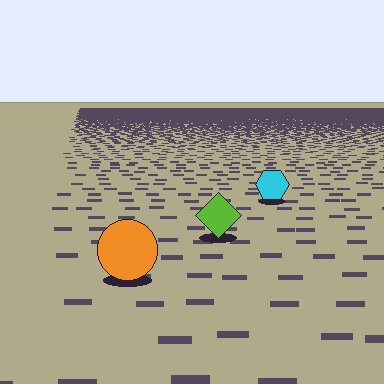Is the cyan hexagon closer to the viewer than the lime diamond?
No. The lime diamond is closer — you can tell from the texture gradient: the ground texture is coarser near it.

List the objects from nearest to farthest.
From nearest to farthest: the orange circle, the lime diamond, the cyan hexagon.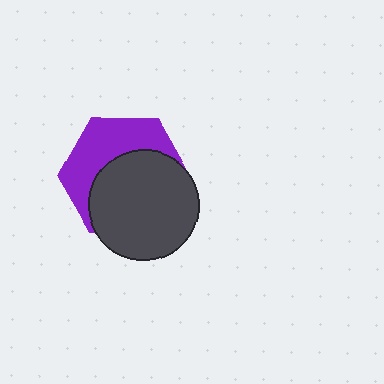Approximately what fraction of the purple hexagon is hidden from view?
Roughly 57% of the purple hexagon is hidden behind the dark gray circle.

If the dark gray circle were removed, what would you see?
You would see the complete purple hexagon.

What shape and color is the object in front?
The object in front is a dark gray circle.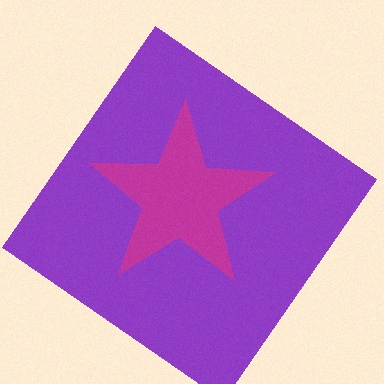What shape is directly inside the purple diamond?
The magenta star.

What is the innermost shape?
The magenta star.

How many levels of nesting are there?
2.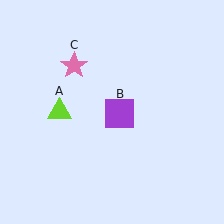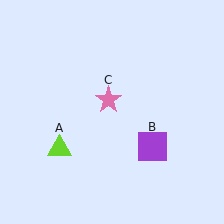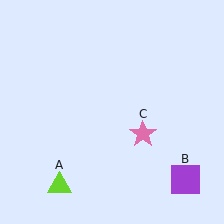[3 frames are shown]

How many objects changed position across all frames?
3 objects changed position: lime triangle (object A), purple square (object B), pink star (object C).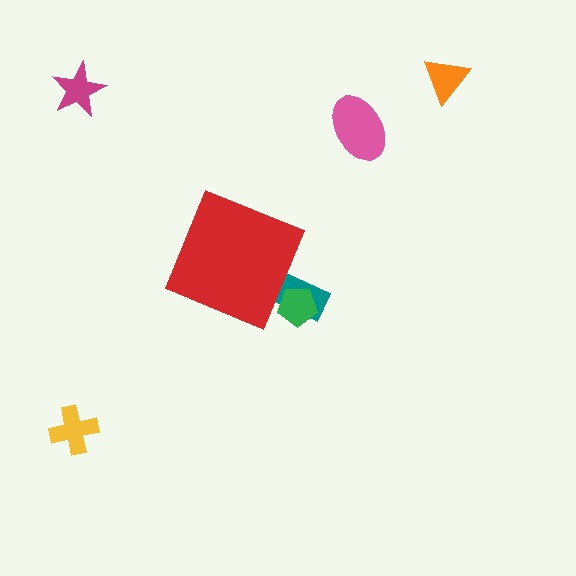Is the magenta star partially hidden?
No, the magenta star is fully visible.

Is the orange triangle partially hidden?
No, the orange triangle is fully visible.